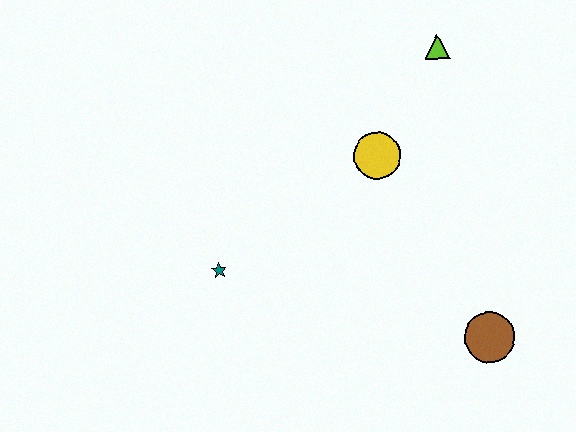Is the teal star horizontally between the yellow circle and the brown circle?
No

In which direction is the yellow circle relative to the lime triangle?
The yellow circle is below the lime triangle.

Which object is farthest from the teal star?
The lime triangle is farthest from the teal star.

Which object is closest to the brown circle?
The yellow circle is closest to the brown circle.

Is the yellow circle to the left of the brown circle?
Yes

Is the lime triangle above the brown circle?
Yes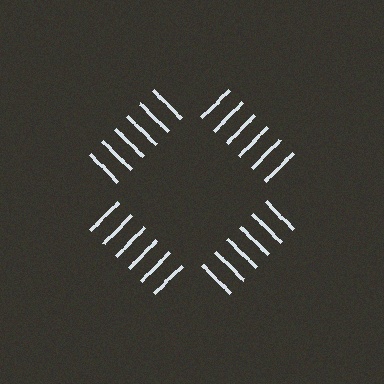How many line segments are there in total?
24 — 6 along each of the 4 edges.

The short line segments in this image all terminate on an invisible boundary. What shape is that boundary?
An illusory square — the line segments terminate on its edges but no continuous stroke is drawn.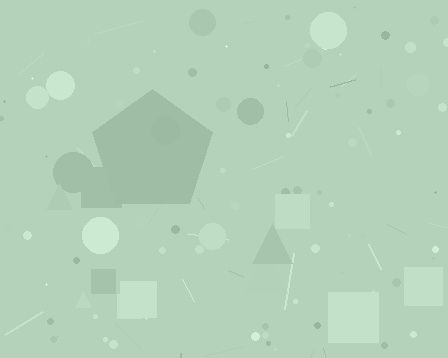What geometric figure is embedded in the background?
A pentagon is embedded in the background.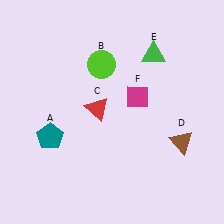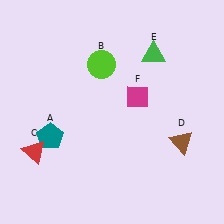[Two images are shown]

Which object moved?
The red triangle (C) moved left.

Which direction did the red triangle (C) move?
The red triangle (C) moved left.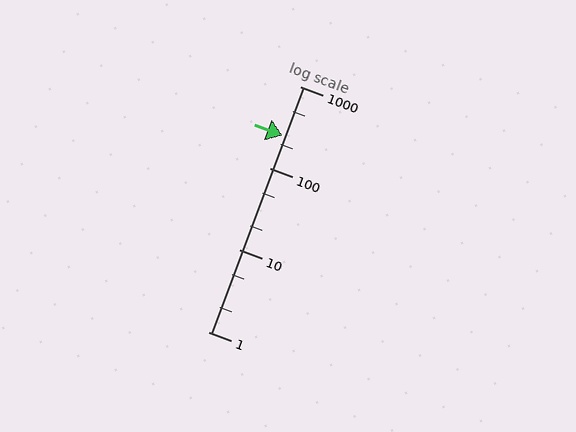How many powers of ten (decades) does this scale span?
The scale spans 3 decades, from 1 to 1000.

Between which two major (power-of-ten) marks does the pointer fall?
The pointer is between 100 and 1000.